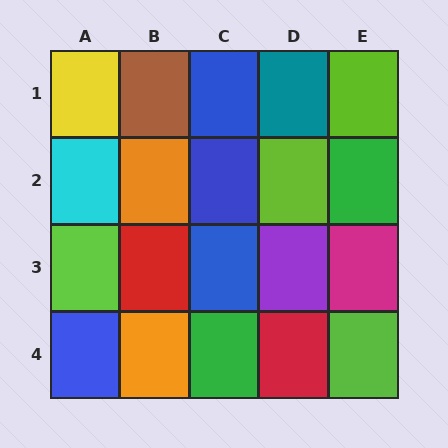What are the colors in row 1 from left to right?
Yellow, brown, blue, teal, lime.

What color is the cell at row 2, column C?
Blue.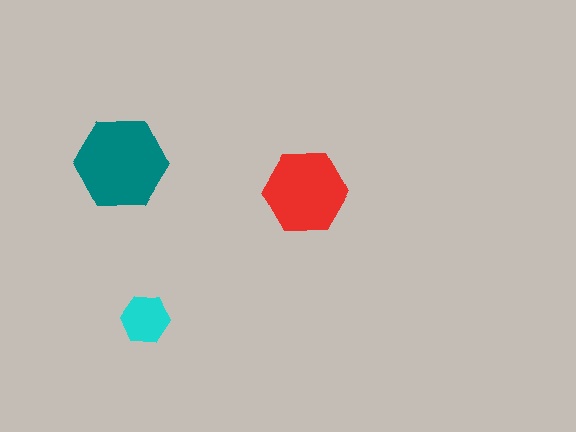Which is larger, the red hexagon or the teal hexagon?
The teal one.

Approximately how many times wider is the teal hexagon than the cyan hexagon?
About 2 times wider.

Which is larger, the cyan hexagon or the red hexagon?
The red one.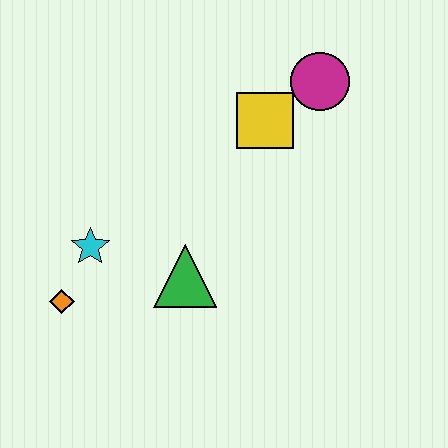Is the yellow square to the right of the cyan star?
Yes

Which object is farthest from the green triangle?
The magenta circle is farthest from the green triangle.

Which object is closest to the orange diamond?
The cyan star is closest to the orange diamond.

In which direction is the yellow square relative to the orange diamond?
The yellow square is to the right of the orange diamond.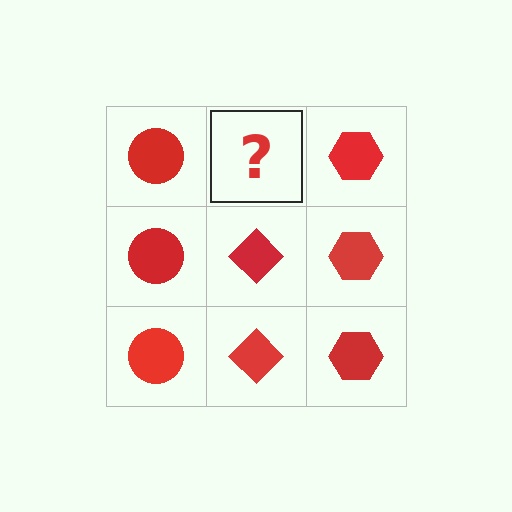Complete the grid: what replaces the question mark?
The question mark should be replaced with a red diamond.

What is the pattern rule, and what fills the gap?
The rule is that each column has a consistent shape. The gap should be filled with a red diamond.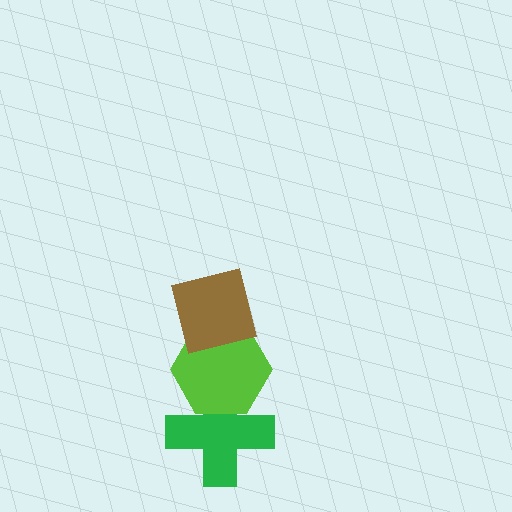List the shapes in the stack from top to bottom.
From top to bottom: the brown square, the lime hexagon, the green cross.